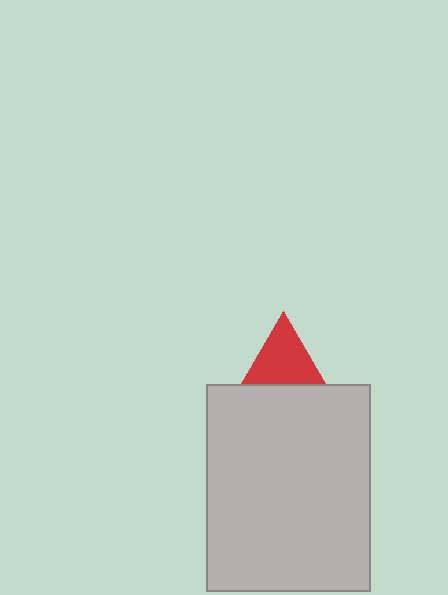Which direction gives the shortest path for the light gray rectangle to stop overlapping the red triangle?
Moving down gives the shortest separation.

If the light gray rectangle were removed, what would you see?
You would see the complete red triangle.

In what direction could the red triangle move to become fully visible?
The red triangle could move up. That would shift it out from behind the light gray rectangle entirely.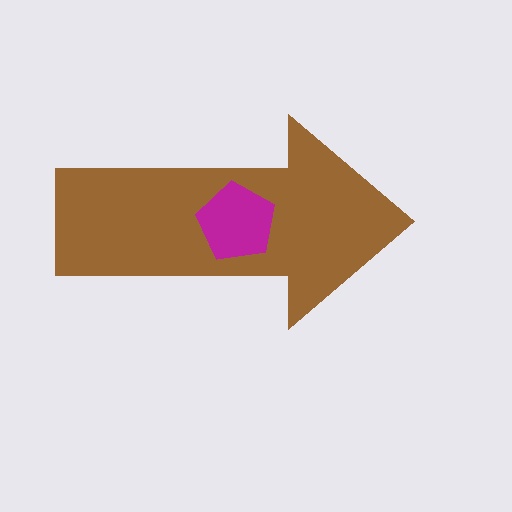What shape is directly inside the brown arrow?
The magenta pentagon.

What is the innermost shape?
The magenta pentagon.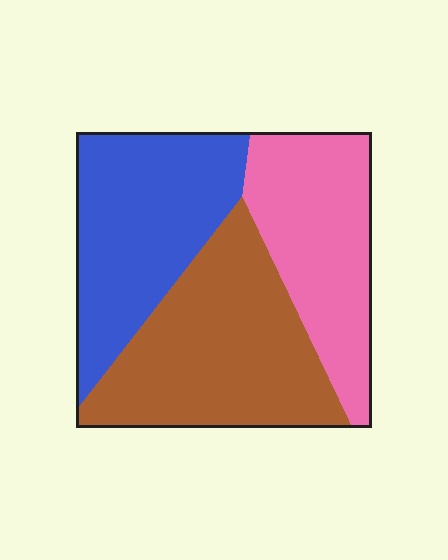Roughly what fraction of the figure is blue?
Blue takes up about one third (1/3) of the figure.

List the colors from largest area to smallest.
From largest to smallest: brown, blue, pink.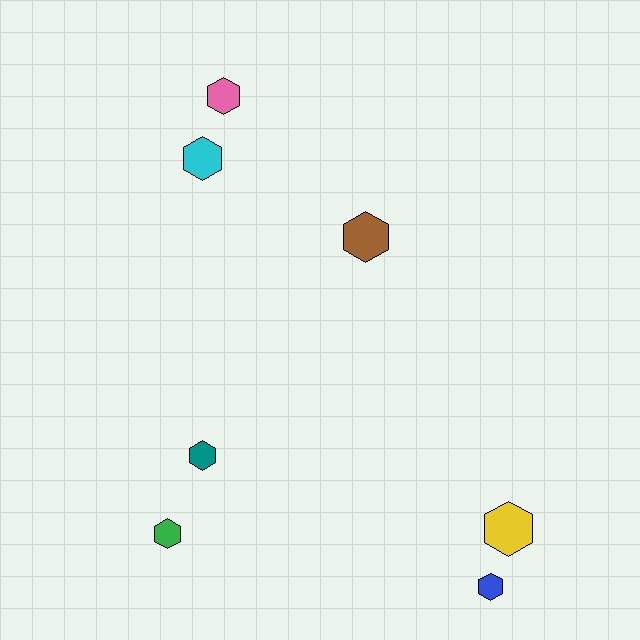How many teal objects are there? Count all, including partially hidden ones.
There is 1 teal object.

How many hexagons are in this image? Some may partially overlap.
There are 7 hexagons.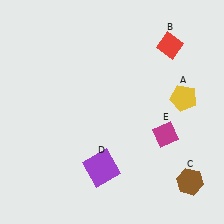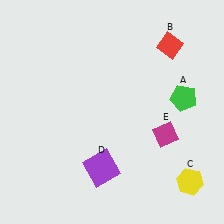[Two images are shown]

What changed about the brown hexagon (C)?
In Image 1, C is brown. In Image 2, it changed to yellow.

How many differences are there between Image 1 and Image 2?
There are 2 differences between the two images.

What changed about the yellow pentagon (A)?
In Image 1, A is yellow. In Image 2, it changed to green.